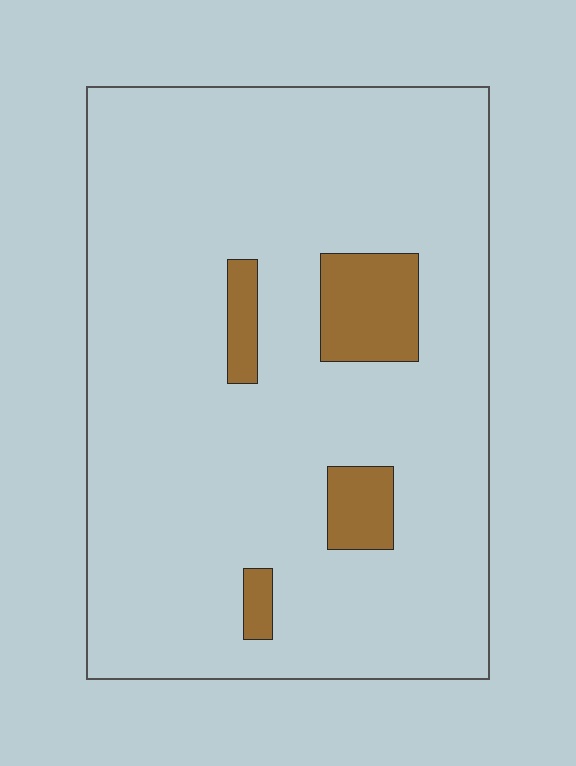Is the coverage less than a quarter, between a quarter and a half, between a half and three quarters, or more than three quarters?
Less than a quarter.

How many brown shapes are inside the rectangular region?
4.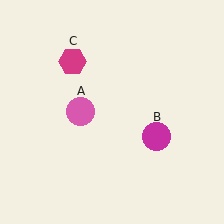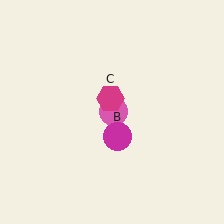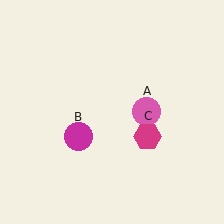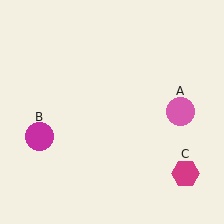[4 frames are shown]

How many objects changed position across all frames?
3 objects changed position: pink circle (object A), magenta circle (object B), magenta hexagon (object C).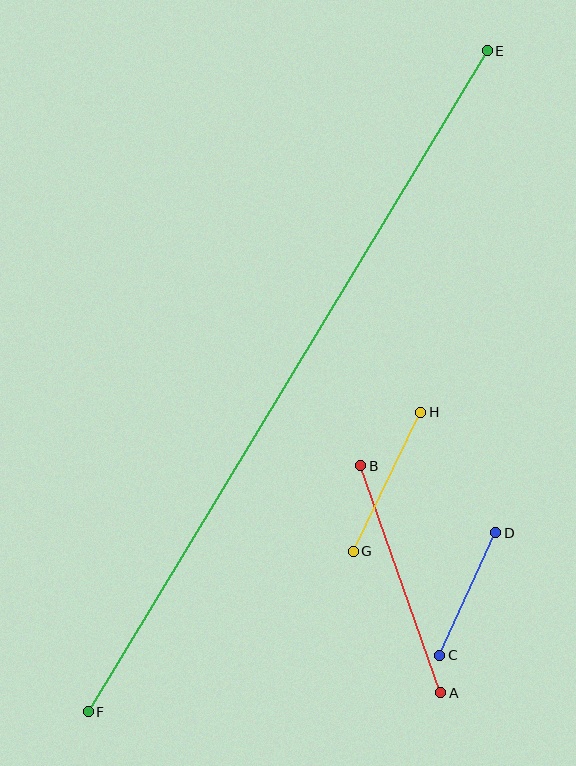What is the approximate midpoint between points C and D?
The midpoint is at approximately (468, 594) pixels.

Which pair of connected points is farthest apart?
Points E and F are farthest apart.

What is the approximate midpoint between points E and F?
The midpoint is at approximately (288, 381) pixels.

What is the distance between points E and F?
The distance is approximately 772 pixels.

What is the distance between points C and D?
The distance is approximately 135 pixels.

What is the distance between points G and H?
The distance is approximately 154 pixels.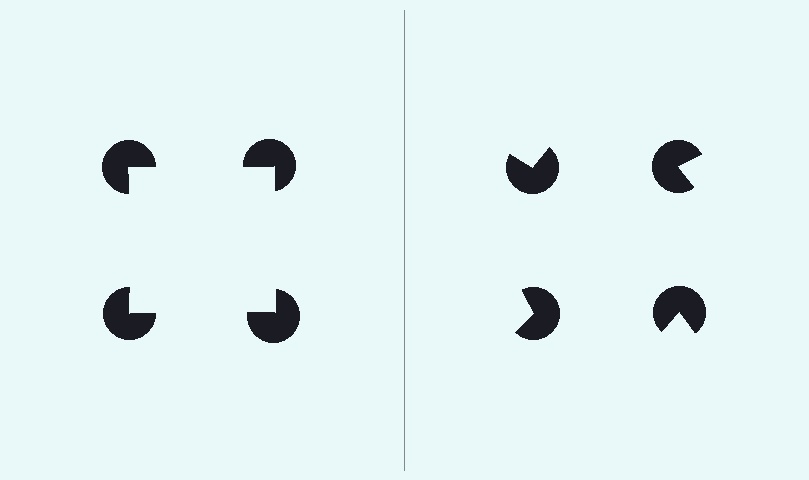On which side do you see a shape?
An illusory square appears on the left side. On the right side the wedge cuts are rotated, so no coherent shape forms.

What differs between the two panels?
The pac-man discs are positioned identically on both sides; only the wedge orientations differ. On the left they align to a square; on the right they are misaligned.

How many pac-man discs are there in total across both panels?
8 — 4 on each side.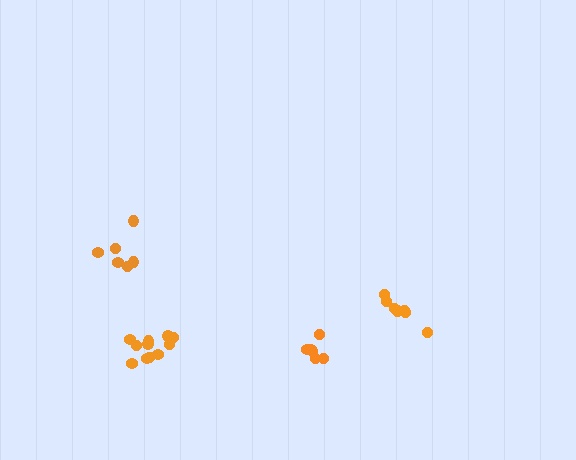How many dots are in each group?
Group 1: 6 dots, Group 2: 7 dots, Group 3: 11 dots, Group 4: 7 dots (31 total).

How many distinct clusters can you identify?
There are 4 distinct clusters.